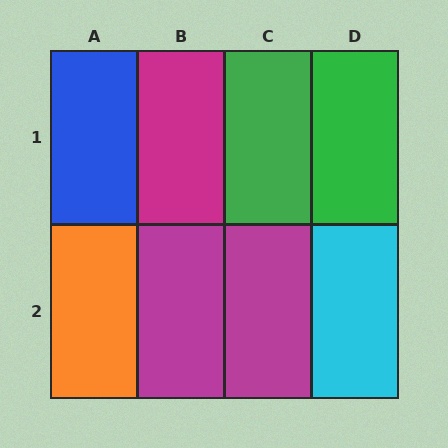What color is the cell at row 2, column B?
Magenta.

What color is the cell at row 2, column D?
Cyan.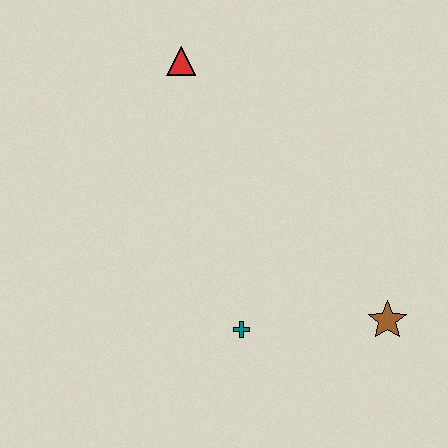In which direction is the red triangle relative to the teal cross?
The red triangle is above the teal cross.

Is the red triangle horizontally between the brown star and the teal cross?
No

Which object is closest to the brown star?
The teal cross is closest to the brown star.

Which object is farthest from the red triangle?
The brown star is farthest from the red triangle.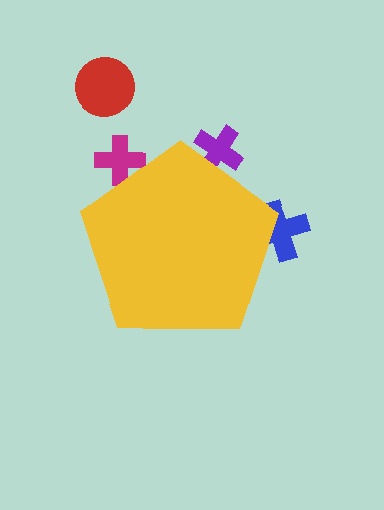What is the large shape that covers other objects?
A yellow pentagon.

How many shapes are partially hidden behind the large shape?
3 shapes are partially hidden.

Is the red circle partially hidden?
No, the red circle is fully visible.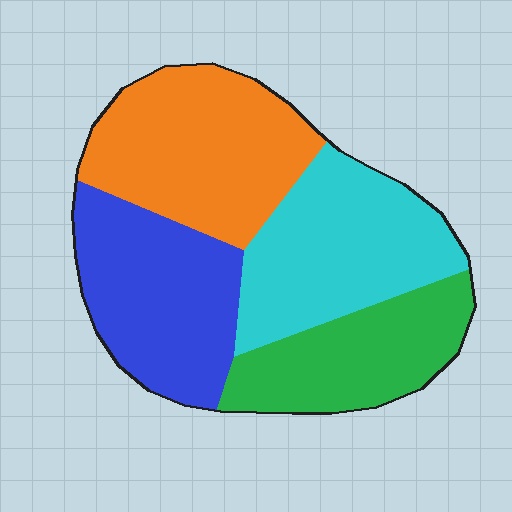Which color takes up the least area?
Green, at roughly 20%.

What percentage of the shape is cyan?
Cyan covers roughly 25% of the shape.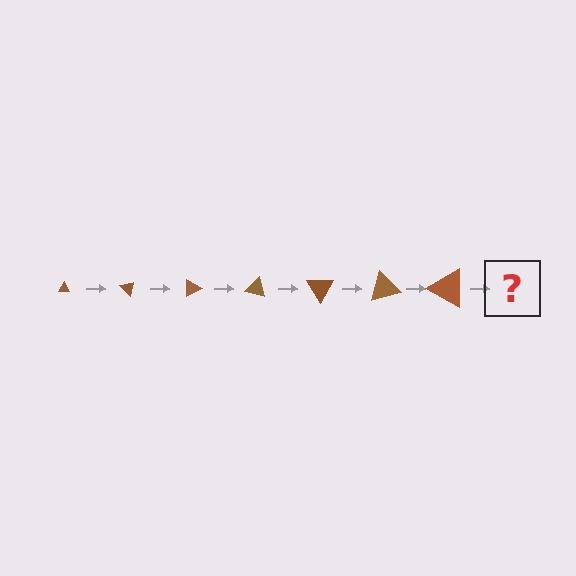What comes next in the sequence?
The next element should be a triangle, larger than the previous one and rotated 315 degrees from the start.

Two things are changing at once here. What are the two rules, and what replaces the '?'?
The two rules are that the triangle grows larger each step and it rotates 45 degrees each step. The '?' should be a triangle, larger than the previous one and rotated 315 degrees from the start.